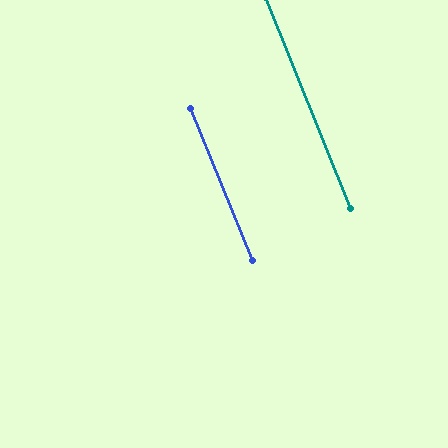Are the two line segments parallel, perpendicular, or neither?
Parallel — their directions differ by only 0.0°.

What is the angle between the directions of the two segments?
Approximately 0 degrees.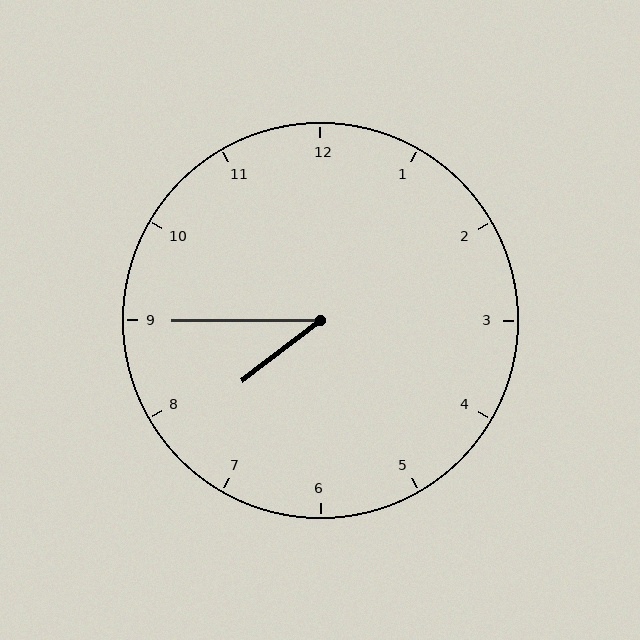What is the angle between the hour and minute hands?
Approximately 38 degrees.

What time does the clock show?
7:45.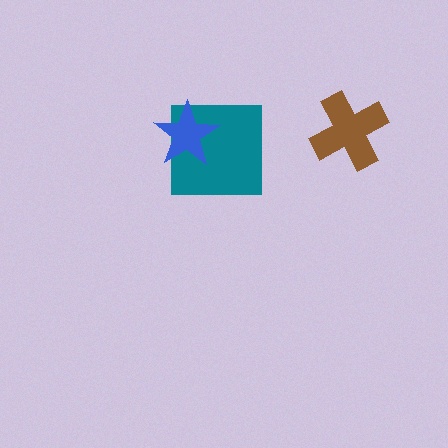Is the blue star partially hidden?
No, no other shape covers it.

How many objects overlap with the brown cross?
0 objects overlap with the brown cross.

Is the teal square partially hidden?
Yes, it is partially covered by another shape.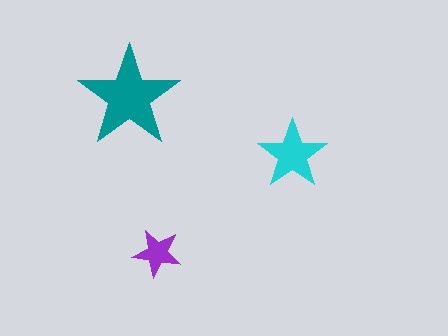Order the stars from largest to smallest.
the teal one, the cyan one, the purple one.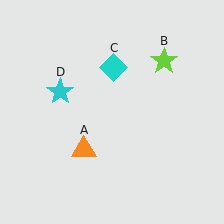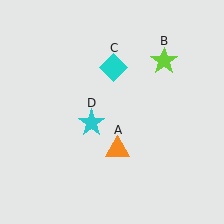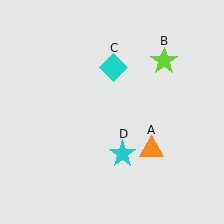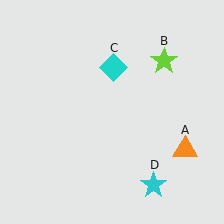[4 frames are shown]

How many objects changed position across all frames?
2 objects changed position: orange triangle (object A), cyan star (object D).